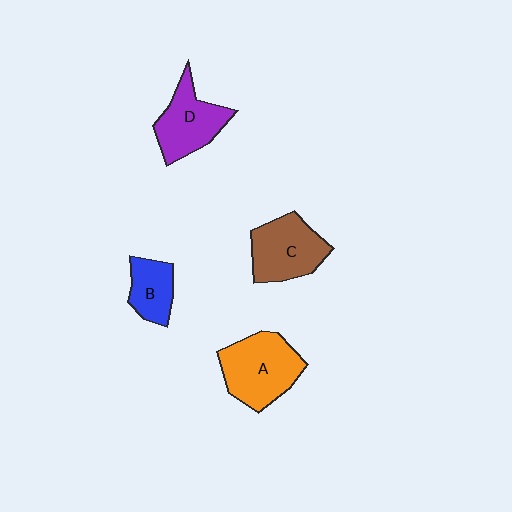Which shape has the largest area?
Shape A (orange).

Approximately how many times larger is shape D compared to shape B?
Approximately 1.5 times.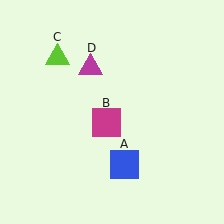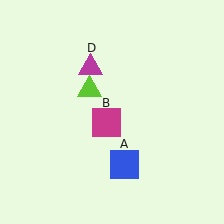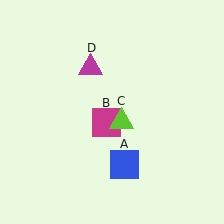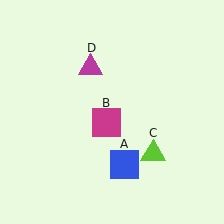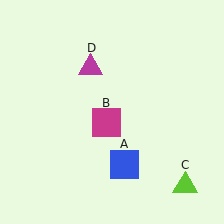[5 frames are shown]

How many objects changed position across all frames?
1 object changed position: lime triangle (object C).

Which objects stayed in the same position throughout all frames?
Blue square (object A) and magenta square (object B) and magenta triangle (object D) remained stationary.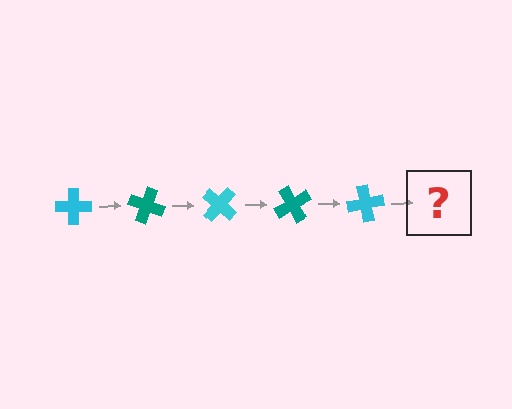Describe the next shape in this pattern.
It should be a teal cross, rotated 100 degrees from the start.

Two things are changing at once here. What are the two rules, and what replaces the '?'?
The two rules are that it rotates 20 degrees each step and the color cycles through cyan and teal. The '?' should be a teal cross, rotated 100 degrees from the start.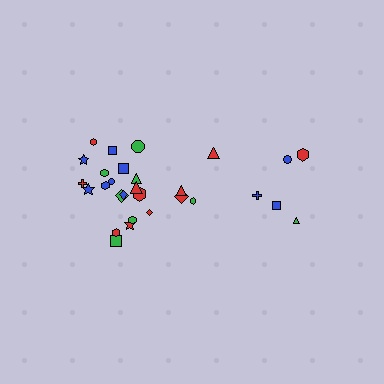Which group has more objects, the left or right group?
The left group.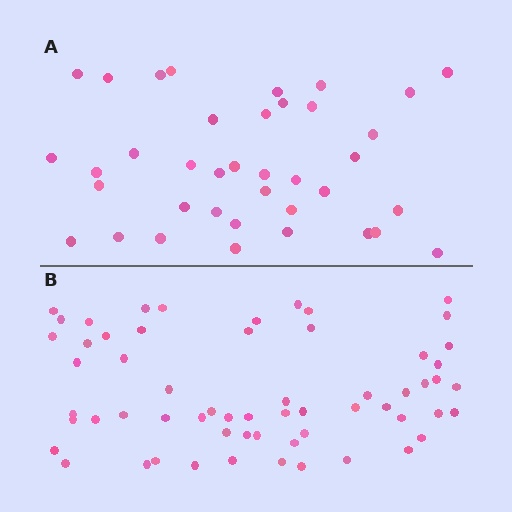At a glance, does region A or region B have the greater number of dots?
Region B (the bottom region) has more dots.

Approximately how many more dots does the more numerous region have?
Region B has approximately 20 more dots than region A.